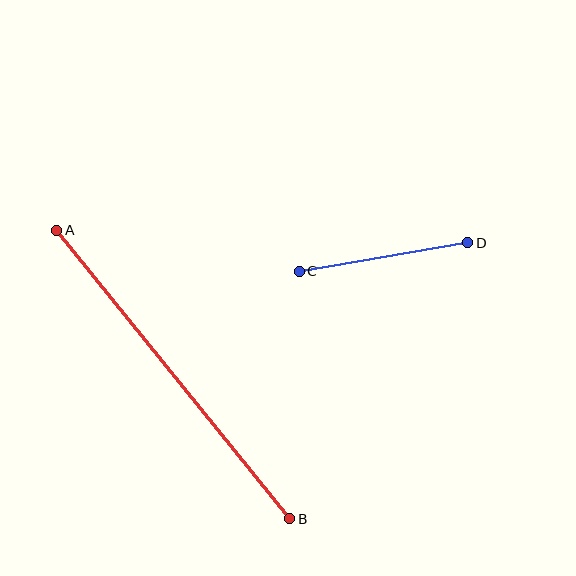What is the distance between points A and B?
The distance is approximately 371 pixels.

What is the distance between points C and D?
The distance is approximately 171 pixels.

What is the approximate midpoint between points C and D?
The midpoint is at approximately (384, 257) pixels.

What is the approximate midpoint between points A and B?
The midpoint is at approximately (173, 375) pixels.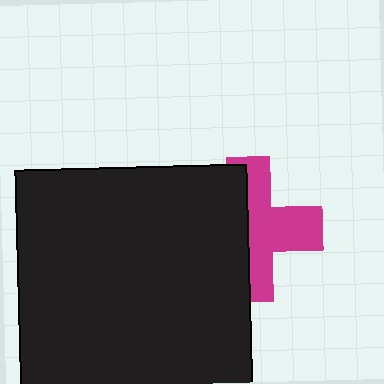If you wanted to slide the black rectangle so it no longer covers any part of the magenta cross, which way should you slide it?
Slide it left — that is the most direct way to separate the two shapes.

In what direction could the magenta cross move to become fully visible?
The magenta cross could move right. That would shift it out from behind the black rectangle entirely.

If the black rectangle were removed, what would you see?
You would see the complete magenta cross.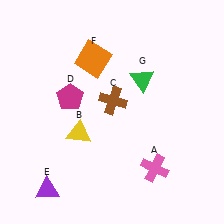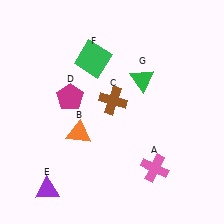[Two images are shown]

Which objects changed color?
B changed from yellow to orange. F changed from orange to green.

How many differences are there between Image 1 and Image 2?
There are 2 differences between the two images.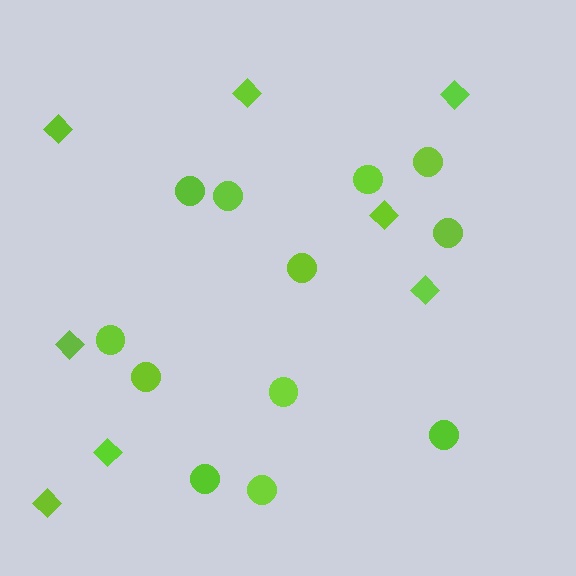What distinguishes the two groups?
There are 2 groups: one group of circles (12) and one group of diamonds (8).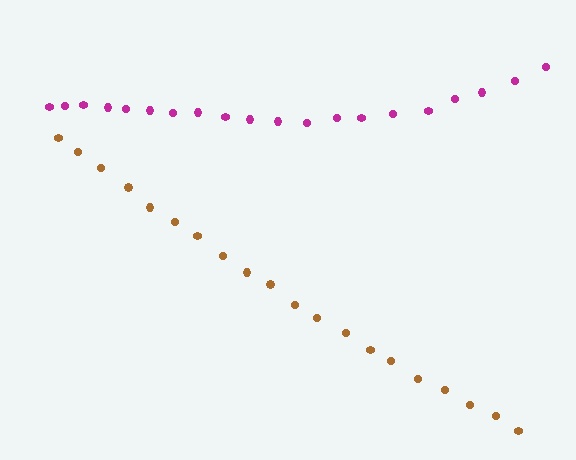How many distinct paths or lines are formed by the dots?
There are 2 distinct paths.